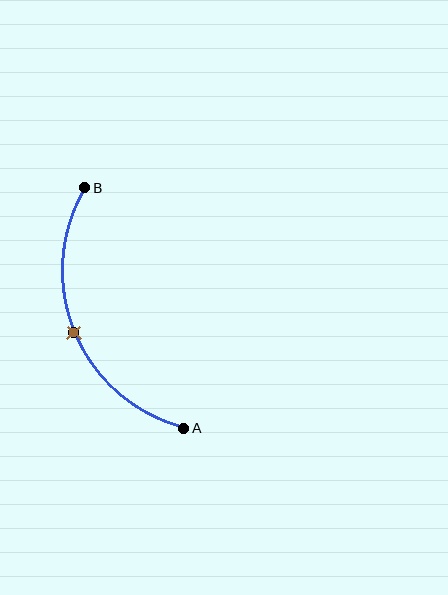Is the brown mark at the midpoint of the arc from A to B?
Yes. The brown mark lies on the arc at equal arc-length from both A and B — it is the arc midpoint.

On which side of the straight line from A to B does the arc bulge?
The arc bulges to the left of the straight line connecting A and B.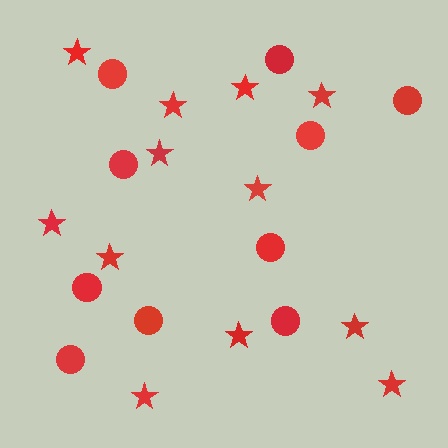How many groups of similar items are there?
There are 2 groups: one group of stars (12) and one group of circles (10).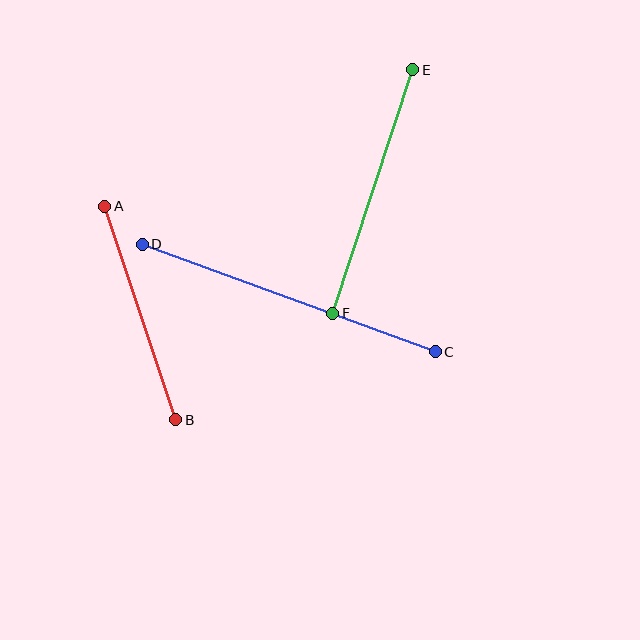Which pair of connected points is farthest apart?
Points C and D are farthest apart.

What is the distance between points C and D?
The distance is approximately 312 pixels.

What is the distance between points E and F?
The distance is approximately 257 pixels.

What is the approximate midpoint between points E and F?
The midpoint is at approximately (373, 192) pixels.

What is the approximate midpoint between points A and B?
The midpoint is at approximately (140, 313) pixels.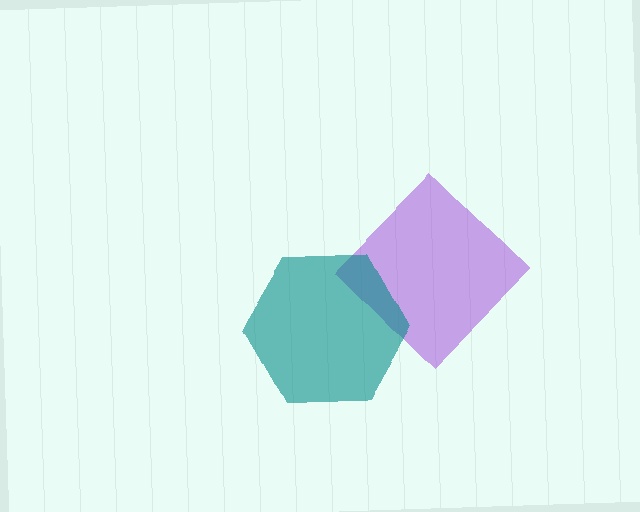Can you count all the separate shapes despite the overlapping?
Yes, there are 2 separate shapes.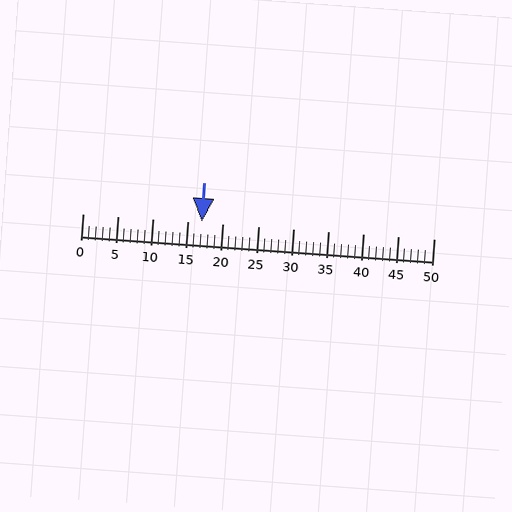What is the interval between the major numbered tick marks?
The major tick marks are spaced 5 units apart.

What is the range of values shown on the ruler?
The ruler shows values from 0 to 50.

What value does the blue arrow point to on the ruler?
The blue arrow points to approximately 17.